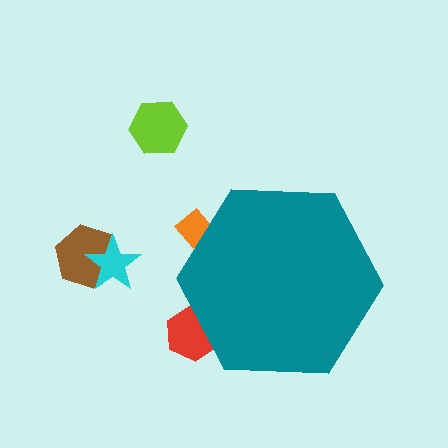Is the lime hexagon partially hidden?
No, the lime hexagon is fully visible.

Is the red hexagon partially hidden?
Yes, the red hexagon is partially hidden behind the teal hexagon.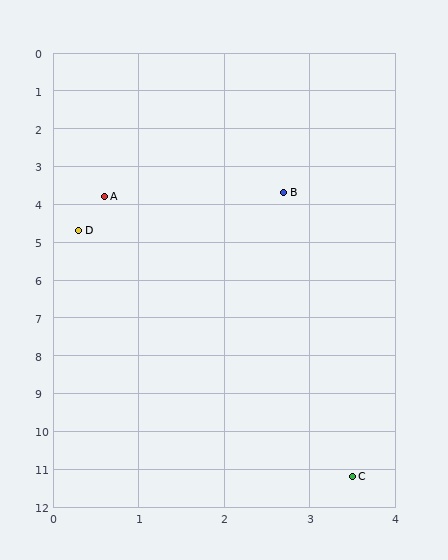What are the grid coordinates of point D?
Point D is at approximately (0.3, 4.7).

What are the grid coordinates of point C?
Point C is at approximately (3.5, 11.2).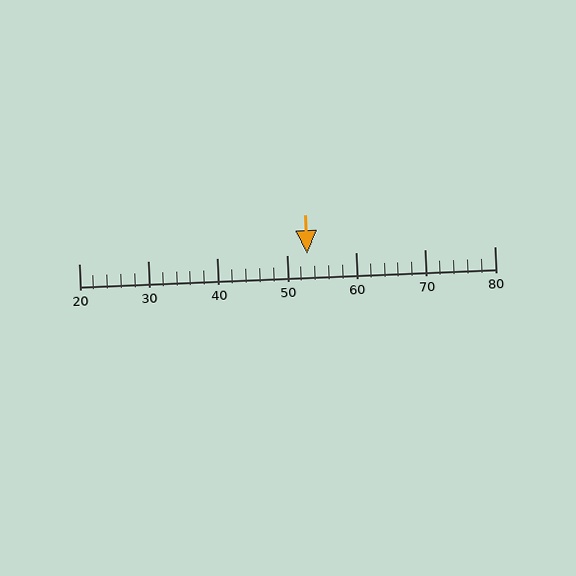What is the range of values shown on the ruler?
The ruler shows values from 20 to 80.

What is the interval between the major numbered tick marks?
The major tick marks are spaced 10 units apart.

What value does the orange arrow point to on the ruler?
The orange arrow points to approximately 53.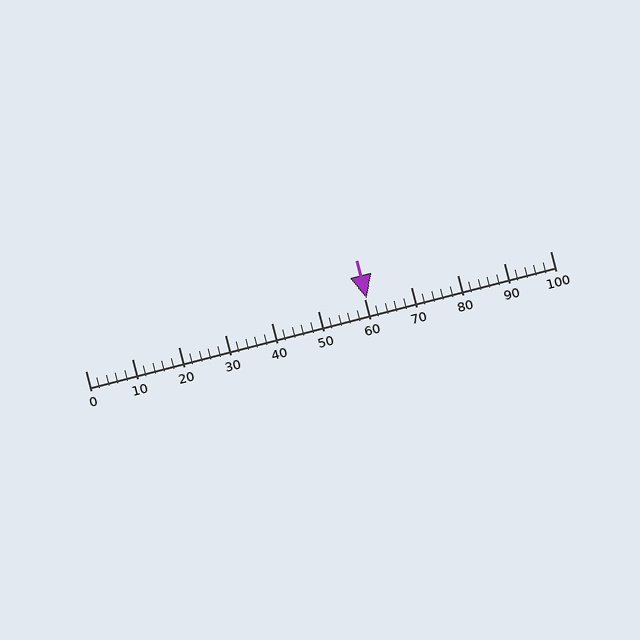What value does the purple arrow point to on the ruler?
The purple arrow points to approximately 61.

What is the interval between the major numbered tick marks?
The major tick marks are spaced 10 units apart.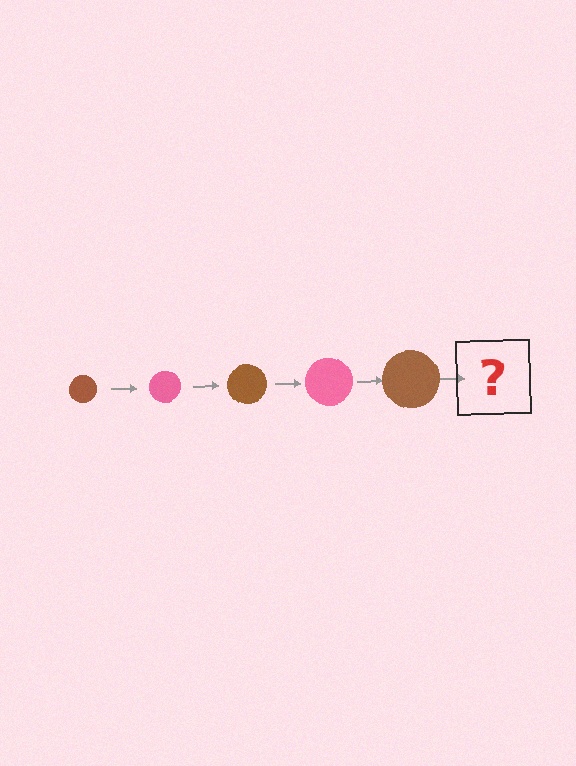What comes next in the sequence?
The next element should be a pink circle, larger than the previous one.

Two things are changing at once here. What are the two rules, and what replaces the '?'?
The two rules are that the circle grows larger each step and the color cycles through brown and pink. The '?' should be a pink circle, larger than the previous one.